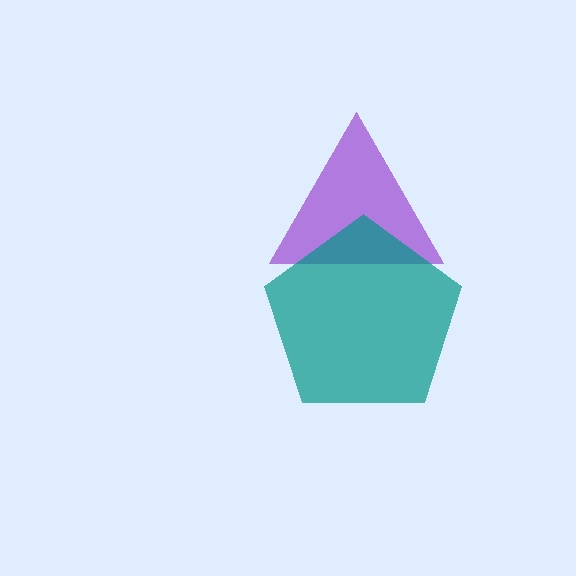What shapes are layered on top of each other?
The layered shapes are: a purple triangle, a teal pentagon.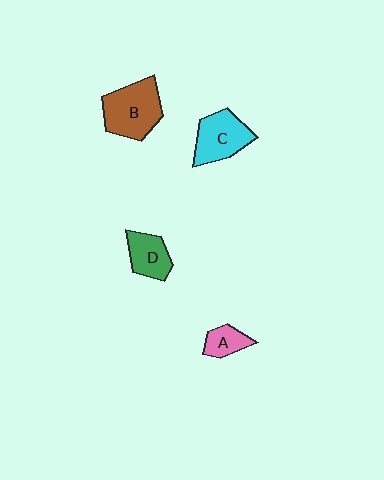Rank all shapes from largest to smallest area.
From largest to smallest: B (brown), C (cyan), D (green), A (pink).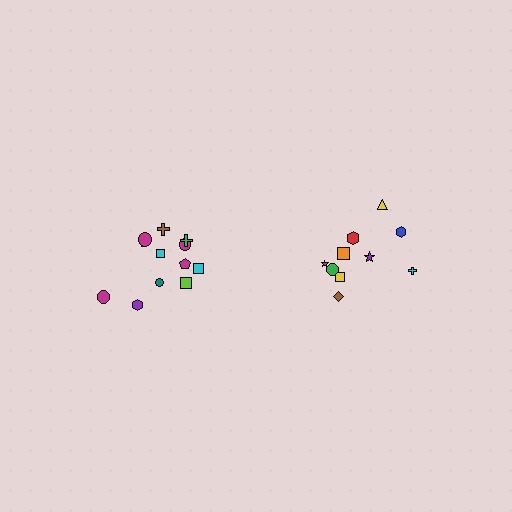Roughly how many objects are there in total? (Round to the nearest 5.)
Roughly 20 objects in total.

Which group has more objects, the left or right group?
The left group.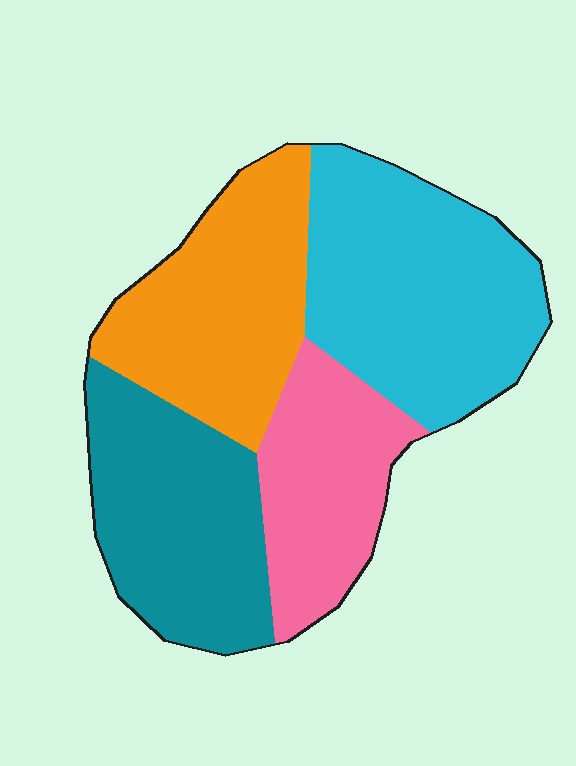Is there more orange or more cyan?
Cyan.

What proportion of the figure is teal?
Teal takes up about one quarter (1/4) of the figure.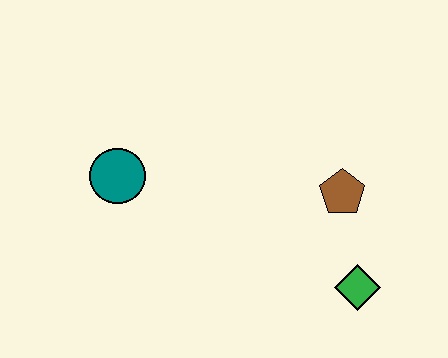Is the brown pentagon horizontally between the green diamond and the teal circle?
Yes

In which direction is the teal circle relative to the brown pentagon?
The teal circle is to the left of the brown pentagon.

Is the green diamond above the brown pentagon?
No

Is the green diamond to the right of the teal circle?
Yes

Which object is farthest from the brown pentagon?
The teal circle is farthest from the brown pentagon.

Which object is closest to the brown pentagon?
The green diamond is closest to the brown pentagon.